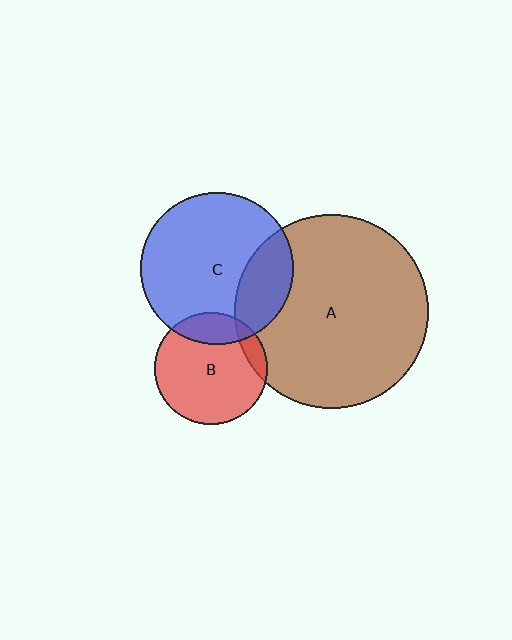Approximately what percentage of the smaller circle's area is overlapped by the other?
Approximately 10%.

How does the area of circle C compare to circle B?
Approximately 1.8 times.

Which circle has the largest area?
Circle A (brown).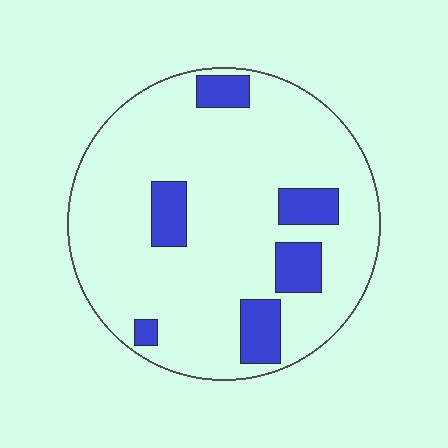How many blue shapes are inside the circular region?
6.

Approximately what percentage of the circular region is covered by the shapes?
Approximately 15%.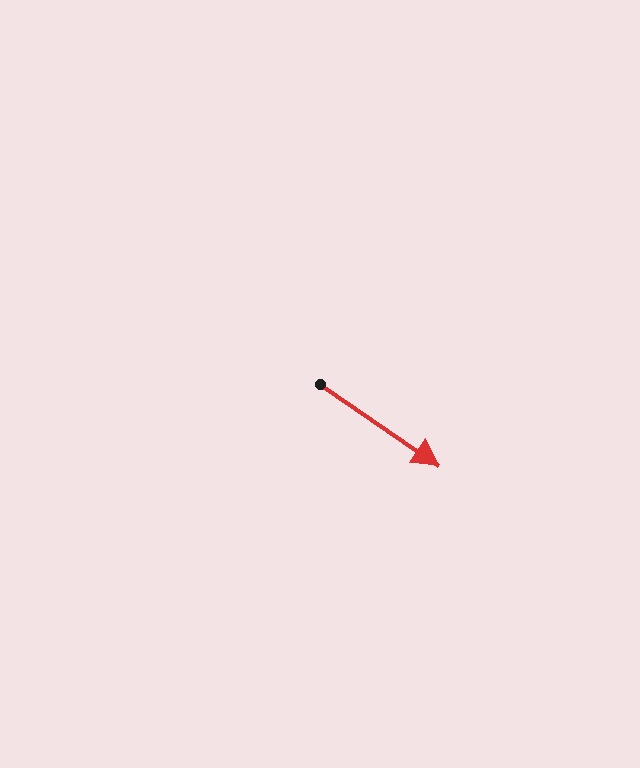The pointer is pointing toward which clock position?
Roughly 4 o'clock.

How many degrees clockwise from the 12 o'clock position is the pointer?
Approximately 124 degrees.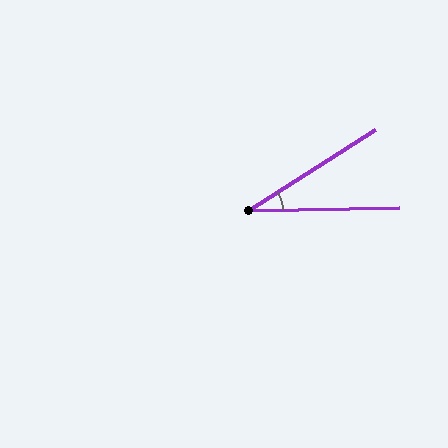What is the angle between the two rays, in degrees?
Approximately 31 degrees.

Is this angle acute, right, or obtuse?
It is acute.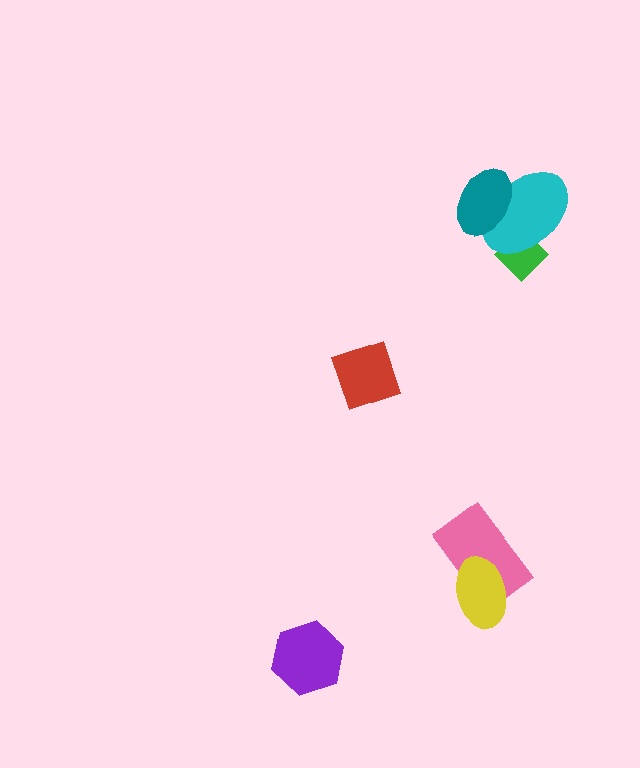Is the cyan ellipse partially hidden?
Yes, it is partially covered by another shape.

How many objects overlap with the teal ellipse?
1 object overlaps with the teal ellipse.